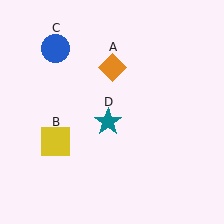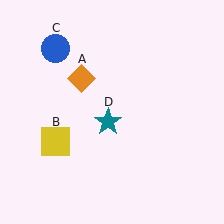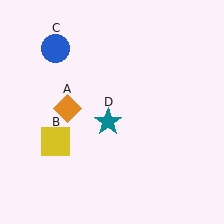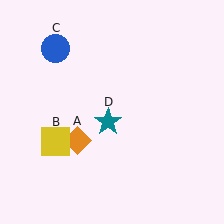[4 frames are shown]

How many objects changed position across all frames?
1 object changed position: orange diamond (object A).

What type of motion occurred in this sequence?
The orange diamond (object A) rotated counterclockwise around the center of the scene.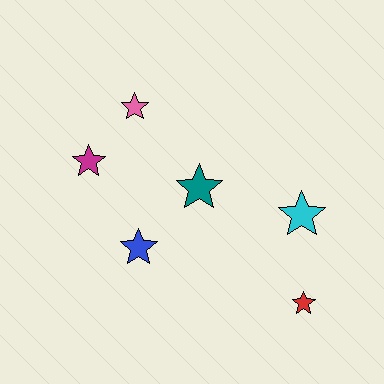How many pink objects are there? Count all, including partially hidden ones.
There is 1 pink object.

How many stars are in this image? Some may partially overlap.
There are 6 stars.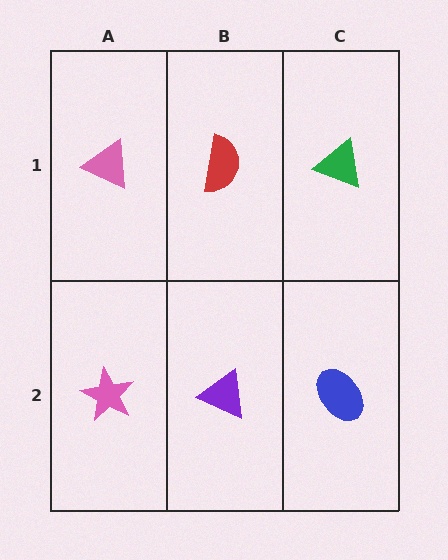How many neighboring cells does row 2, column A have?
2.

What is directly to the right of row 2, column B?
A blue ellipse.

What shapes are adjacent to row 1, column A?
A pink star (row 2, column A), a red semicircle (row 1, column B).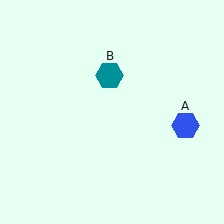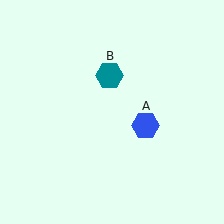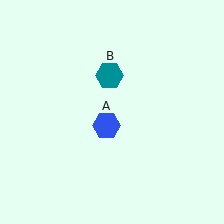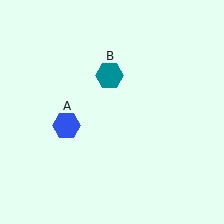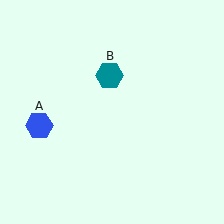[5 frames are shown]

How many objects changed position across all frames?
1 object changed position: blue hexagon (object A).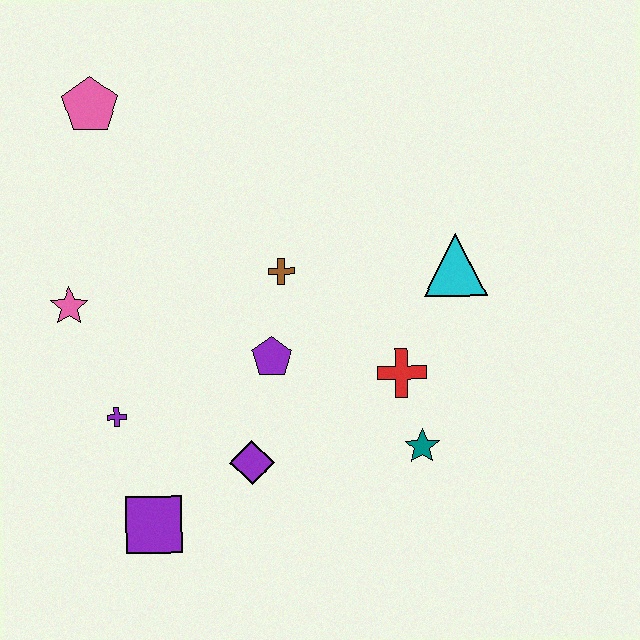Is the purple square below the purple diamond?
Yes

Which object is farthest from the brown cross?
The purple square is farthest from the brown cross.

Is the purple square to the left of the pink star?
No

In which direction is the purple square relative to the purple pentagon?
The purple square is below the purple pentagon.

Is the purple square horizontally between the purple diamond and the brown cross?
No